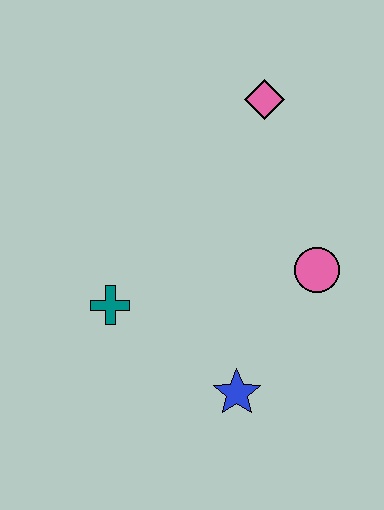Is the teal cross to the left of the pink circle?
Yes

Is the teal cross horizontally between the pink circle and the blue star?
No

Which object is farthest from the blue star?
The pink diamond is farthest from the blue star.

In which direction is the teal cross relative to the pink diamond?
The teal cross is below the pink diamond.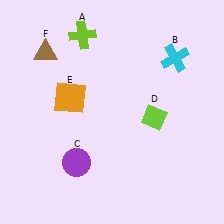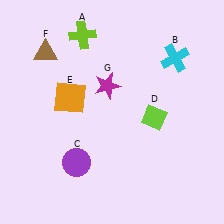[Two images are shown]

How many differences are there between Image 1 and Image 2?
There is 1 difference between the two images.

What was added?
A magenta star (G) was added in Image 2.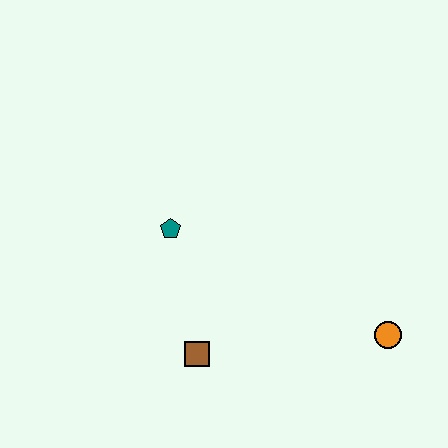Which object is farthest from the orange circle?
The teal pentagon is farthest from the orange circle.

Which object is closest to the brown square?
The teal pentagon is closest to the brown square.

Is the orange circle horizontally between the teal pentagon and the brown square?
No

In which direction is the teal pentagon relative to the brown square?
The teal pentagon is above the brown square.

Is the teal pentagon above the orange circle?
Yes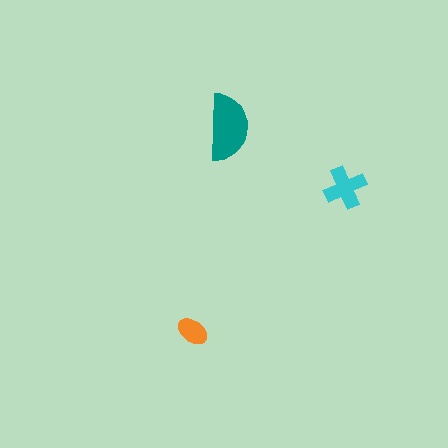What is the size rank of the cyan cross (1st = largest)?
2nd.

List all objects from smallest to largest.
The orange ellipse, the cyan cross, the teal semicircle.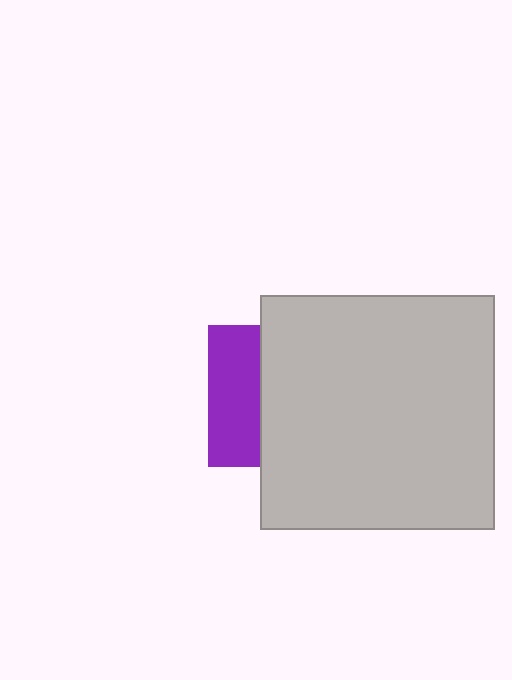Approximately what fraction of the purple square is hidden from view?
Roughly 63% of the purple square is hidden behind the light gray square.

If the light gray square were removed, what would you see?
You would see the complete purple square.